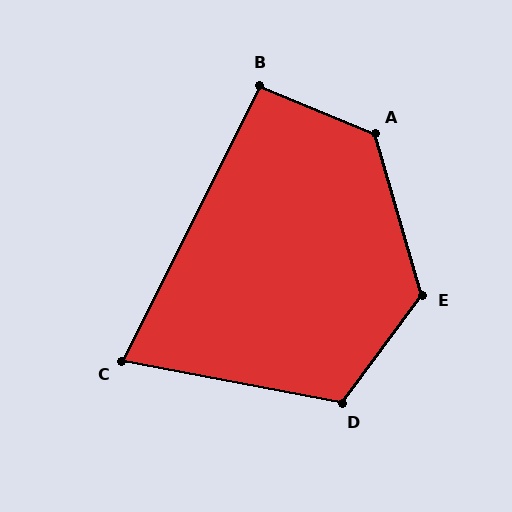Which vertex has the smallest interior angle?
C, at approximately 74 degrees.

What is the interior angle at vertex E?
Approximately 127 degrees (obtuse).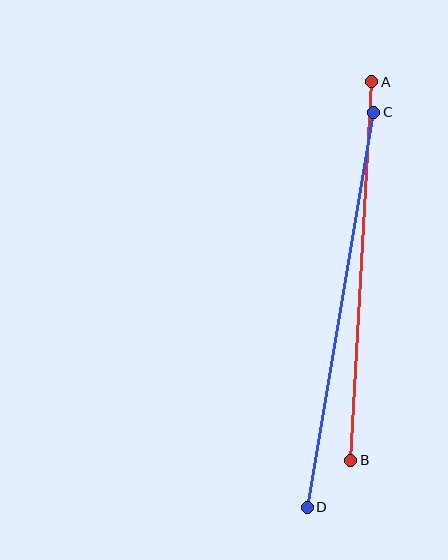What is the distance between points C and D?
The distance is approximately 401 pixels.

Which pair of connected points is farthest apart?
Points C and D are farthest apart.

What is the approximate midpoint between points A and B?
The midpoint is at approximately (361, 271) pixels.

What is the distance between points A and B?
The distance is approximately 379 pixels.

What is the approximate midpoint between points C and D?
The midpoint is at approximately (340, 310) pixels.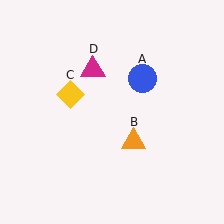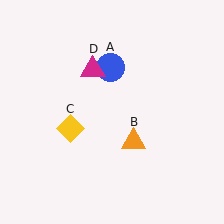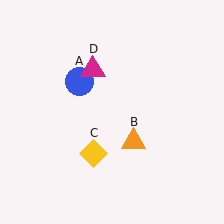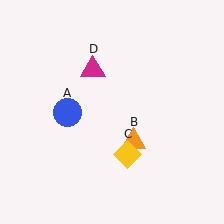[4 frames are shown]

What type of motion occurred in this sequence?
The blue circle (object A), yellow diamond (object C) rotated counterclockwise around the center of the scene.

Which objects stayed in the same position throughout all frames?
Orange triangle (object B) and magenta triangle (object D) remained stationary.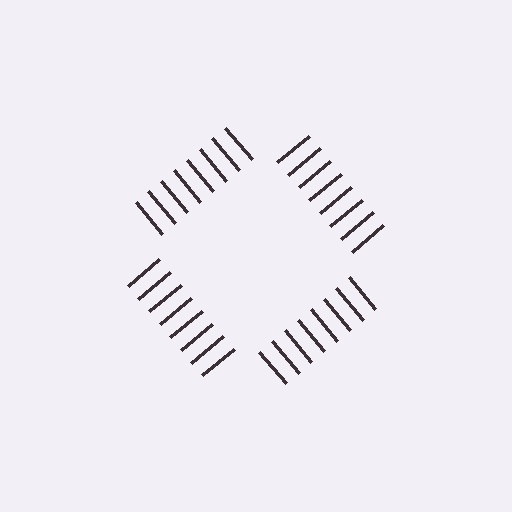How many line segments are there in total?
32 — 8 along each of the 4 edges.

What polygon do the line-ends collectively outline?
An illusory square — the line segments terminate on its edges but no continuous stroke is drawn.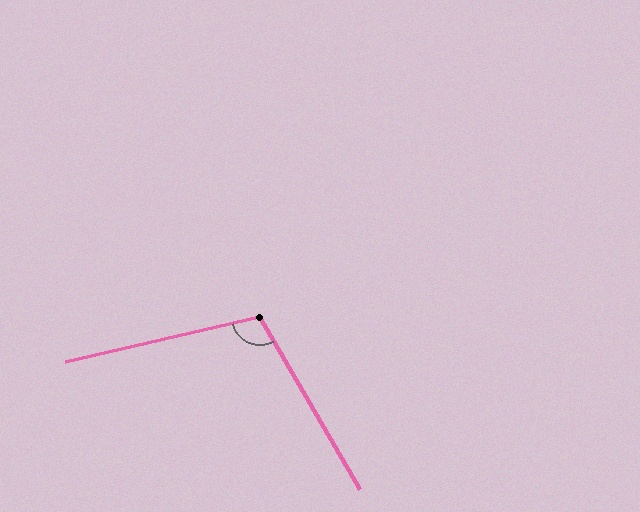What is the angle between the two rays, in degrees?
Approximately 107 degrees.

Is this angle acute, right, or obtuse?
It is obtuse.